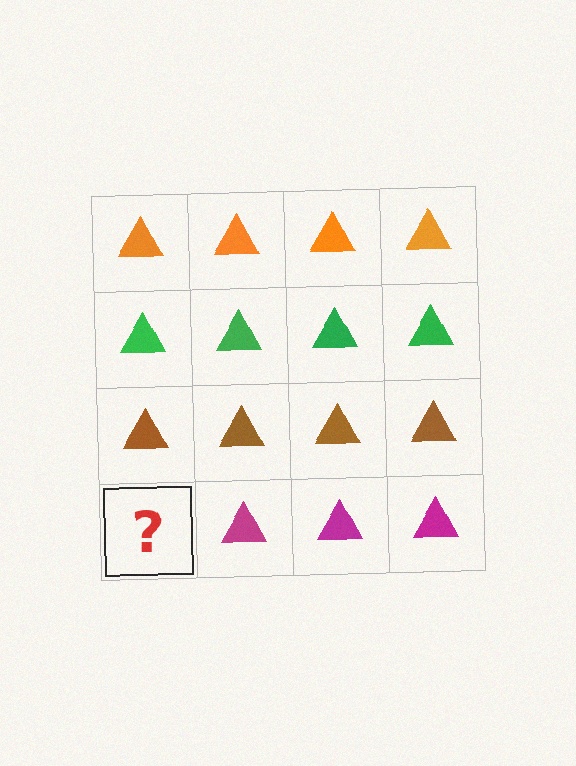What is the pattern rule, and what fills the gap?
The rule is that each row has a consistent color. The gap should be filled with a magenta triangle.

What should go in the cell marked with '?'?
The missing cell should contain a magenta triangle.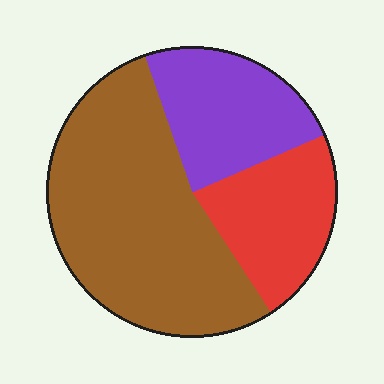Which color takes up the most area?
Brown, at roughly 55%.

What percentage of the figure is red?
Red covers 22% of the figure.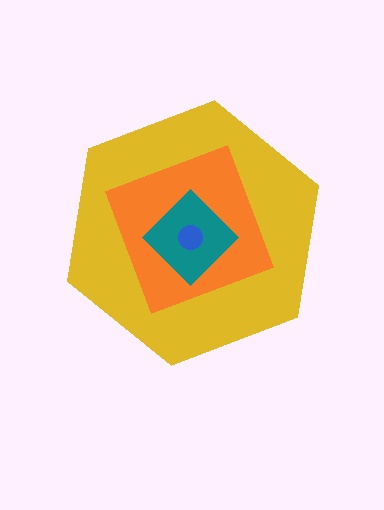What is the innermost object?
The blue circle.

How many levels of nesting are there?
4.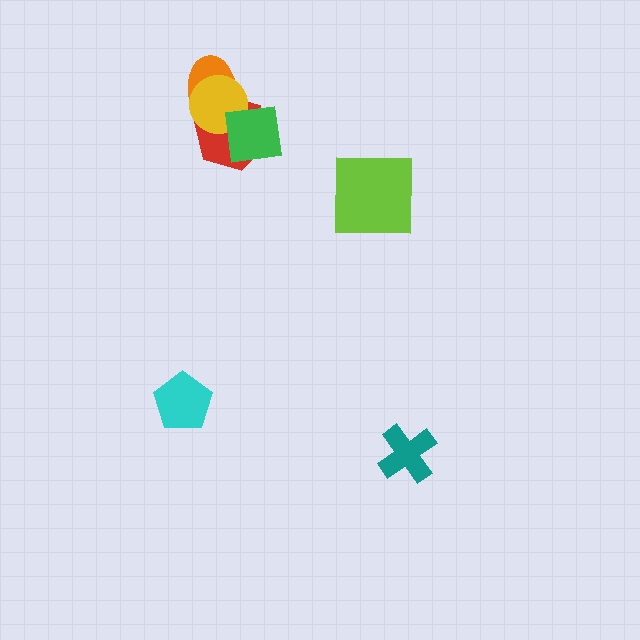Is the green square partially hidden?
No, no other shape covers it.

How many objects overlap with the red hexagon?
3 objects overlap with the red hexagon.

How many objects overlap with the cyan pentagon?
0 objects overlap with the cyan pentagon.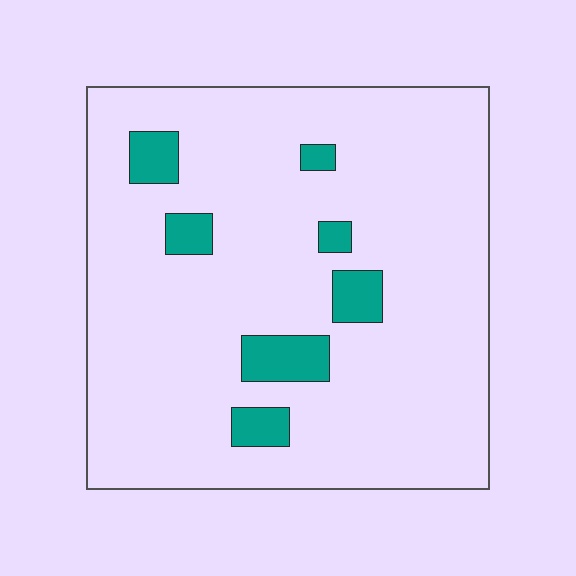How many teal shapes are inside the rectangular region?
7.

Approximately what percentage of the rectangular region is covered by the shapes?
Approximately 10%.